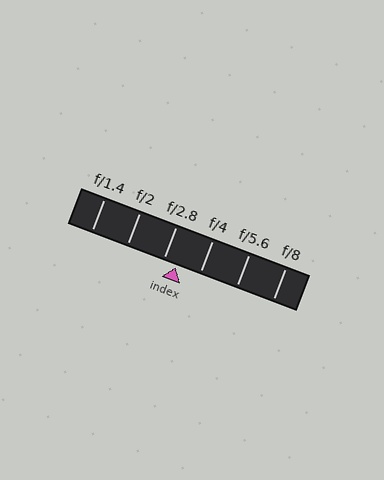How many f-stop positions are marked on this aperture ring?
There are 6 f-stop positions marked.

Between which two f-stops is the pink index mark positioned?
The index mark is between f/2.8 and f/4.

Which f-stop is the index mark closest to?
The index mark is closest to f/2.8.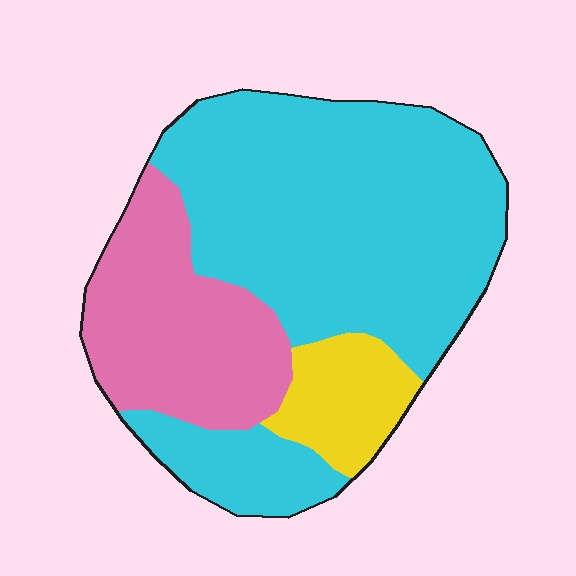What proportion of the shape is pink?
Pink covers around 25% of the shape.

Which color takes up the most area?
Cyan, at roughly 65%.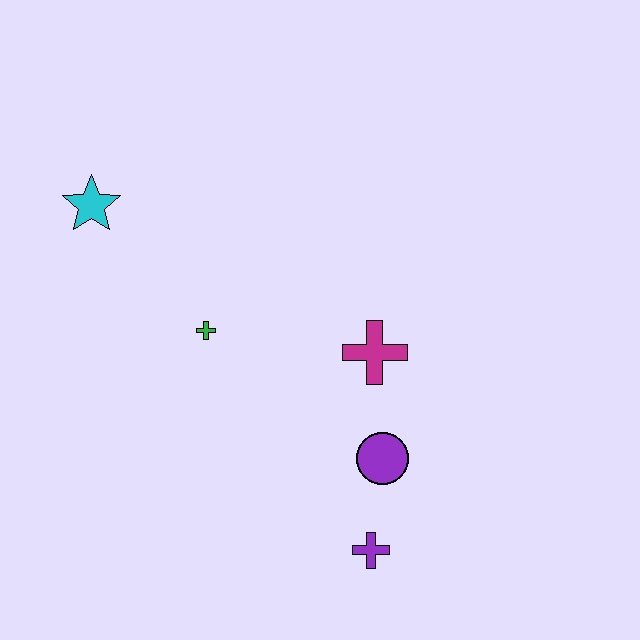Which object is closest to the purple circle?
The purple cross is closest to the purple circle.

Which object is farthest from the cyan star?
The purple cross is farthest from the cyan star.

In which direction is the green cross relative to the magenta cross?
The green cross is to the left of the magenta cross.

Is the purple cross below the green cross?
Yes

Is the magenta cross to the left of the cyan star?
No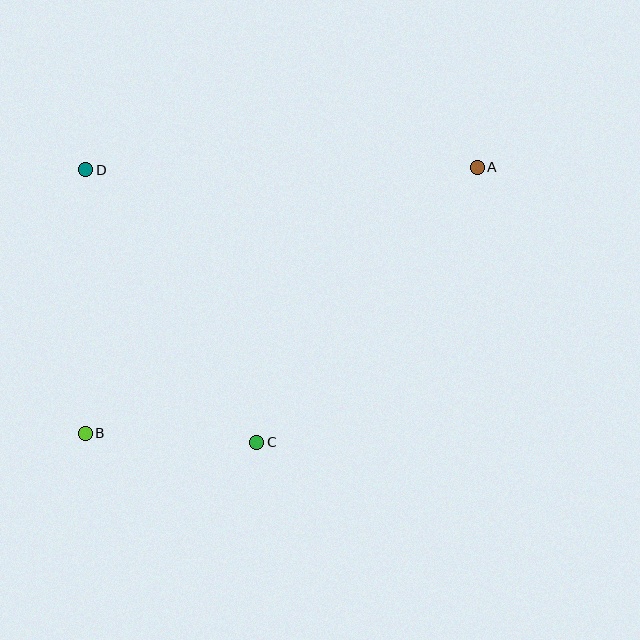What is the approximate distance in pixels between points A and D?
The distance between A and D is approximately 391 pixels.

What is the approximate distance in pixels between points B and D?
The distance between B and D is approximately 263 pixels.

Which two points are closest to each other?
Points B and C are closest to each other.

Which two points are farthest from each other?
Points A and B are farthest from each other.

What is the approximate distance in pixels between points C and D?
The distance between C and D is approximately 322 pixels.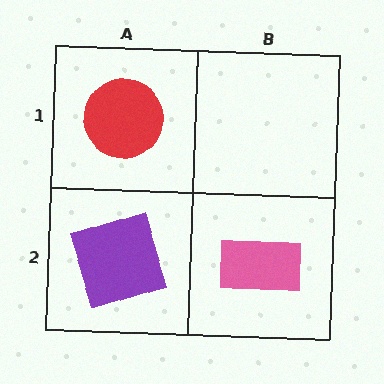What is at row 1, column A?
A red circle.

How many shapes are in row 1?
1 shape.